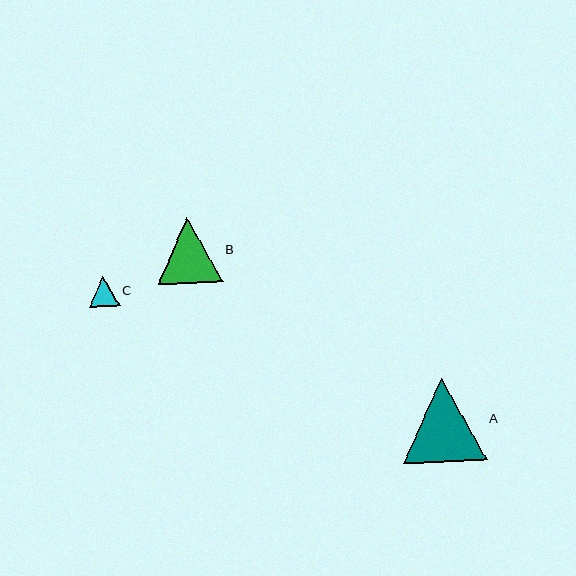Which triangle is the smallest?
Triangle C is the smallest with a size of approximately 30 pixels.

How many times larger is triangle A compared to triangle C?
Triangle A is approximately 2.8 times the size of triangle C.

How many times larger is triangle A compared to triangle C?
Triangle A is approximately 2.8 times the size of triangle C.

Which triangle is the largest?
Triangle A is the largest with a size of approximately 84 pixels.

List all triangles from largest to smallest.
From largest to smallest: A, B, C.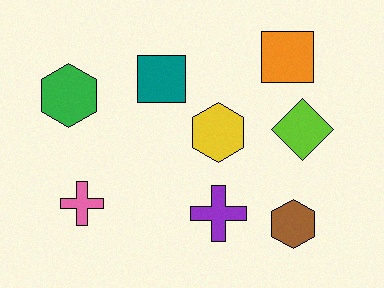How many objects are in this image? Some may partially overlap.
There are 8 objects.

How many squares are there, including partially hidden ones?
There are 2 squares.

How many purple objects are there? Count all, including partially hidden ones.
There is 1 purple object.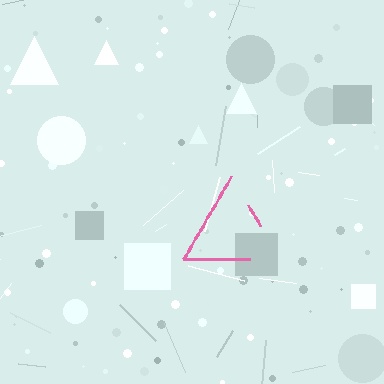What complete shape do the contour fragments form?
The contour fragments form a triangle.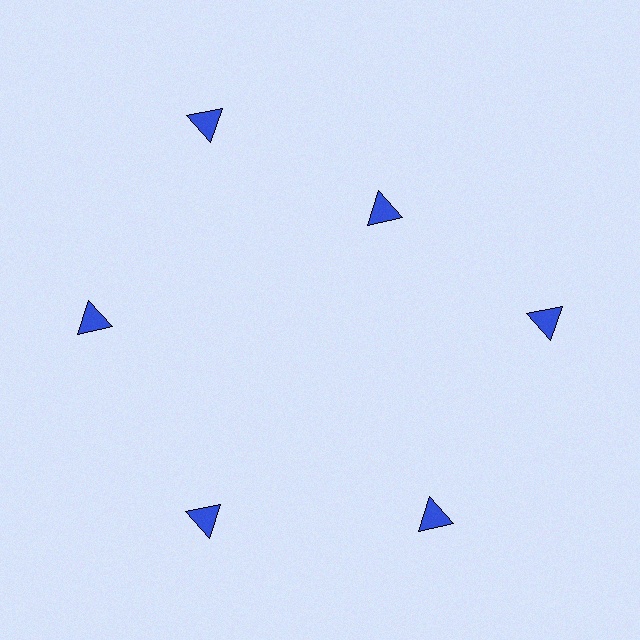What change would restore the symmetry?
The symmetry would be restored by moving it outward, back onto the ring so that all 6 triangles sit at equal angles and equal distance from the center.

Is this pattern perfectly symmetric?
No. The 6 blue triangles are arranged in a ring, but one element near the 1 o'clock position is pulled inward toward the center, breaking the 6-fold rotational symmetry.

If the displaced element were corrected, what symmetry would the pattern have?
It would have 6-fold rotational symmetry — the pattern would map onto itself every 60 degrees.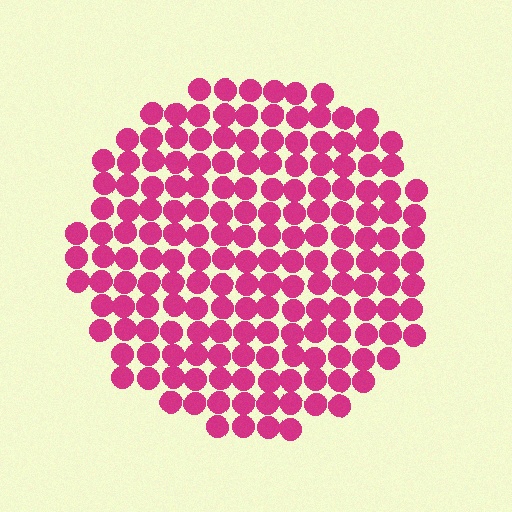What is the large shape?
The large shape is a circle.